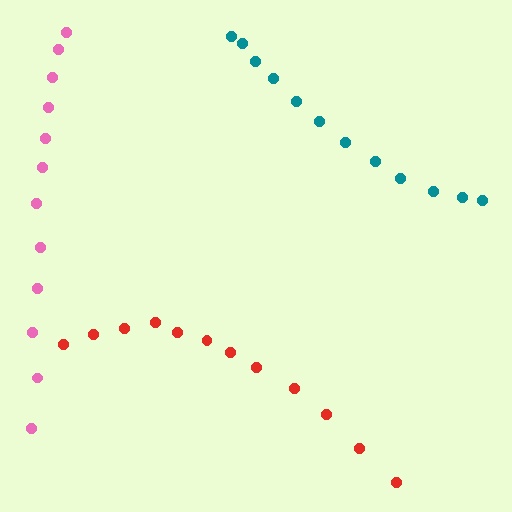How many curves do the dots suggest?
There are 3 distinct paths.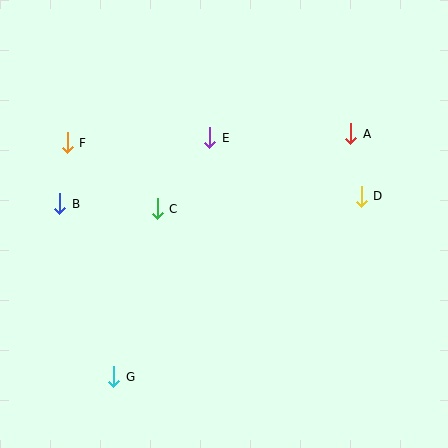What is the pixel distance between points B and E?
The distance between B and E is 164 pixels.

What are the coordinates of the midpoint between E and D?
The midpoint between E and D is at (285, 167).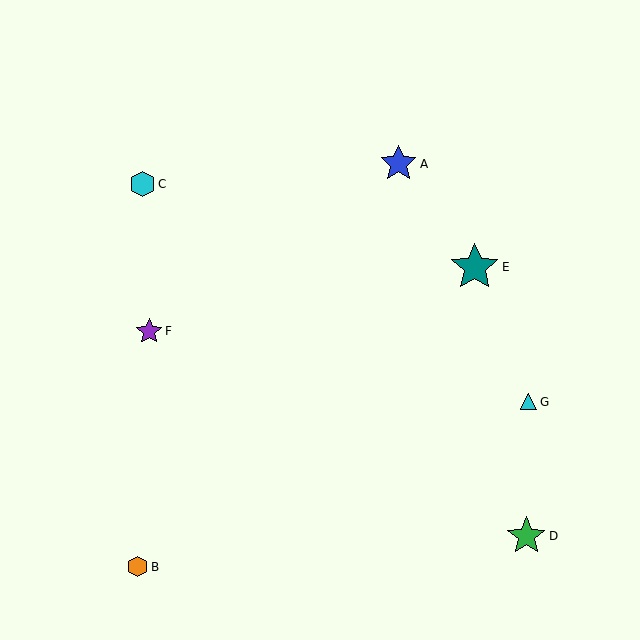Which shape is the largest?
The teal star (labeled E) is the largest.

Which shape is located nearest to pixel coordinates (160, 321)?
The purple star (labeled F) at (149, 331) is nearest to that location.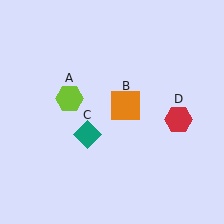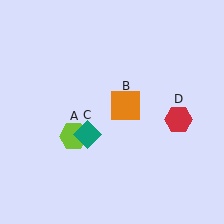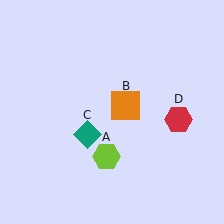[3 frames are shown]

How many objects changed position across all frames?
1 object changed position: lime hexagon (object A).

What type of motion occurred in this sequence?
The lime hexagon (object A) rotated counterclockwise around the center of the scene.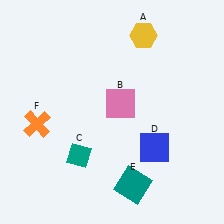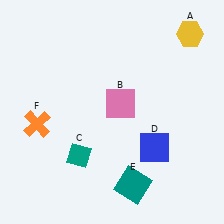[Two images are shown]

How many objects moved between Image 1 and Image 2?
1 object moved between the two images.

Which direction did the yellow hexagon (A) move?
The yellow hexagon (A) moved right.